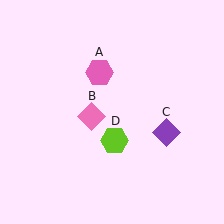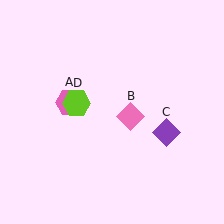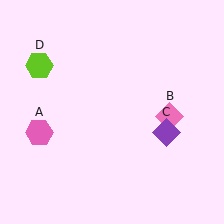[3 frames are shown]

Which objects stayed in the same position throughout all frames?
Purple diamond (object C) remained stationary.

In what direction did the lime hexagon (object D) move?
The lime hexagon (object D) moved up and to the left.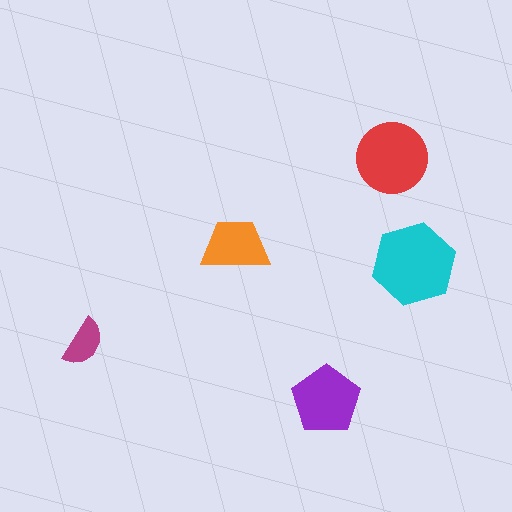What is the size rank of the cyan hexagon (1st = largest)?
1st.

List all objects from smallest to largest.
The magenta semicircle, the orange trapezoid, the purple pentagon, the red circle, the cyan hexagon.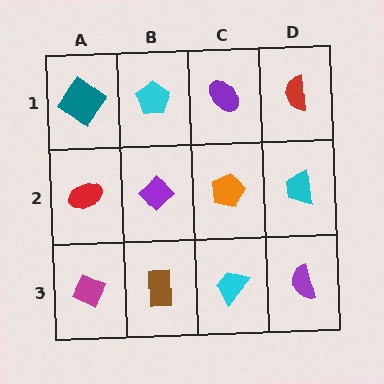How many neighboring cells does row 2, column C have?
4.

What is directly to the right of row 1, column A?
A cyan pentagon.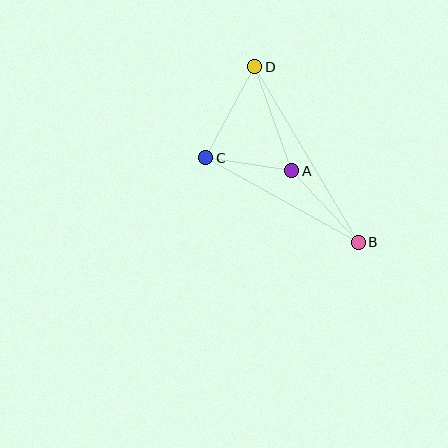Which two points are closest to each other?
Points A and C are closest to each other.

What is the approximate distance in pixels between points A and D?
The distance between A and D is approximately 110 pixels.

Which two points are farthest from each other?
Points B and D are farthest from each other.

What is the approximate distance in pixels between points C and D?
The distance between C and D is approximately 103 pixels.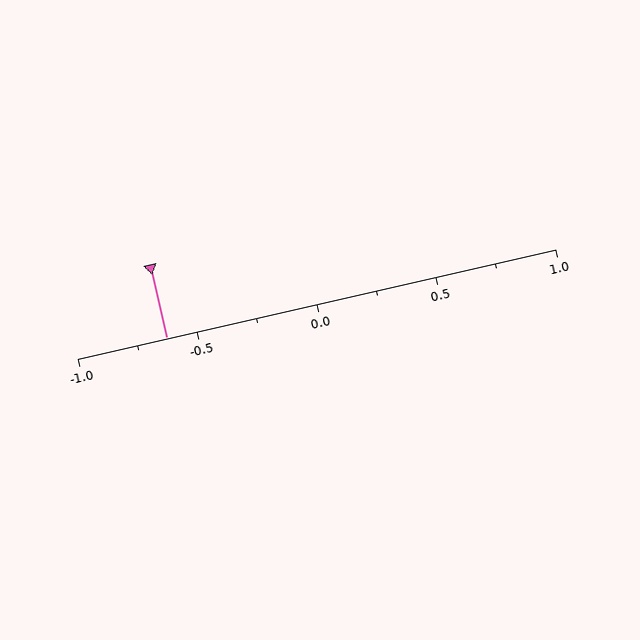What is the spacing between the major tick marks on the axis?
The major ticks are spaced 0.5 apart.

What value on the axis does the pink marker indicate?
The marker indicates approximately -0.62.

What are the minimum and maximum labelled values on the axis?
The axis runs from -1.0 to 1.0.